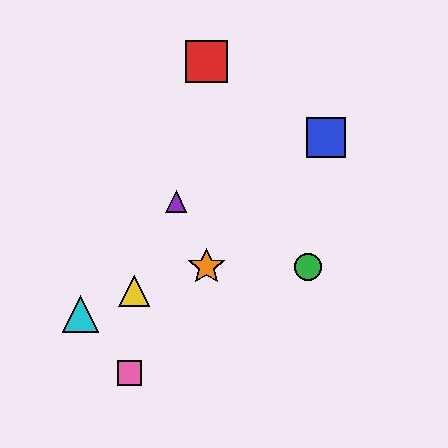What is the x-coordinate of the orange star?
The orange star is at x≈207.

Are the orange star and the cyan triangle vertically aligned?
No, the orange star is at x≈207 and the cyan triangle is at x≈81.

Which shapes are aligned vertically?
The red square, the orange star are aligned vertically.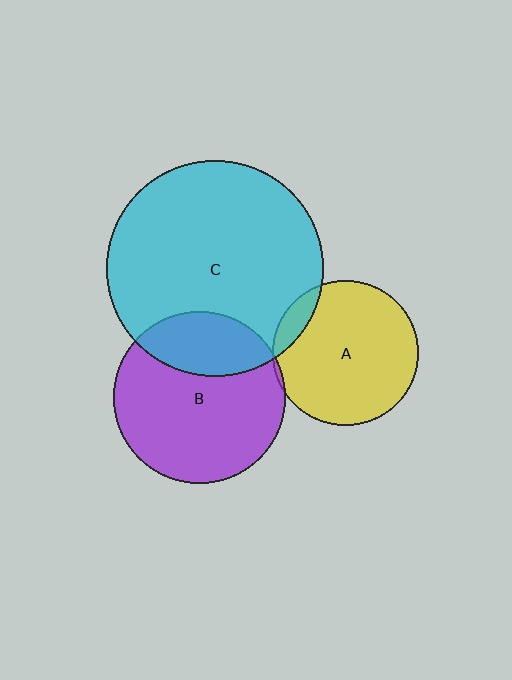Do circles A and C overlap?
Yes.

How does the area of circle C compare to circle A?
Approximately 2.2 times.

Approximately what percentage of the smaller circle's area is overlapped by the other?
Approximately 10%.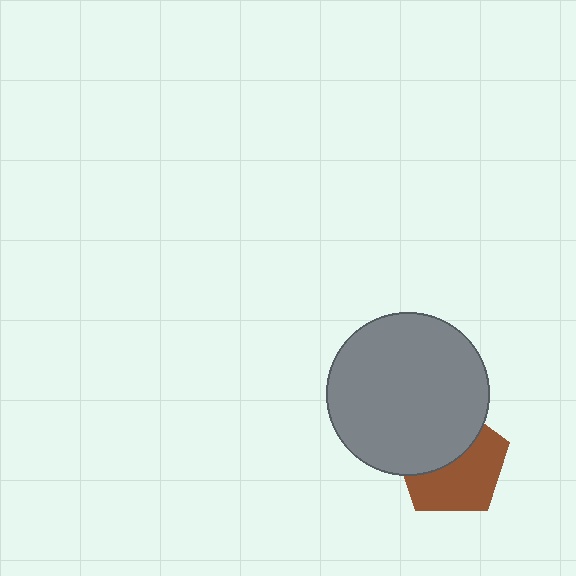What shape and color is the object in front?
The object in front is a gray circle.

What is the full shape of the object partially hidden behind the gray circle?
The partially hidden object is a brown pentagon.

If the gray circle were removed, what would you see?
You would see the complete brown pentagon.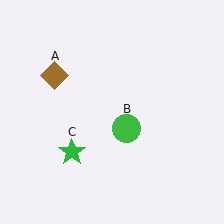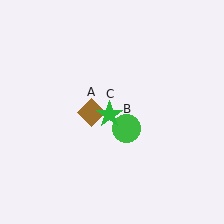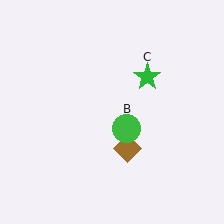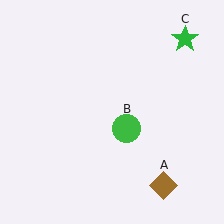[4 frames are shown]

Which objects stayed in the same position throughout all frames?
Green circle (object B) remained stationary.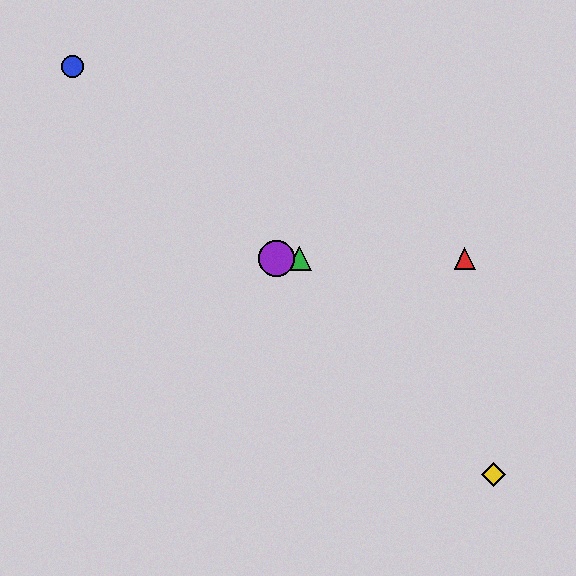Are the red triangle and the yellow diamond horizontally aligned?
No, the red triangle is at y≈258 and the yellow diamond is at y≈475.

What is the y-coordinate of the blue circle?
The blue circle is at y≈67.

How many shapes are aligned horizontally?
3 shapes (the red triangle, the green triangle, the purple circle) are aligned horizontally.